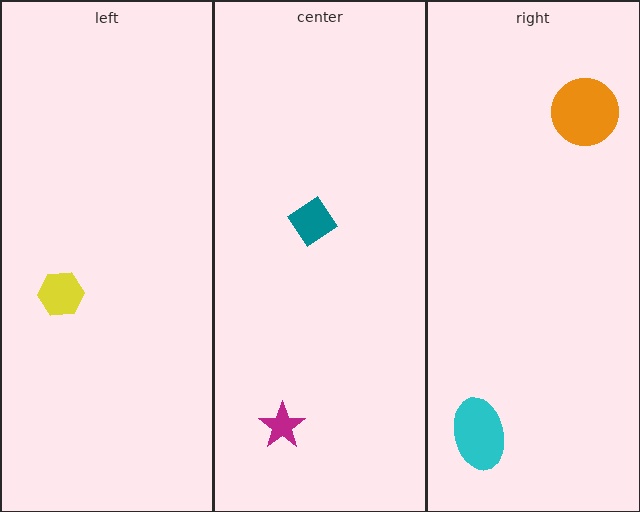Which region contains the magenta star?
The center region.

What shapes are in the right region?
The cyan ellipse, the orange circle.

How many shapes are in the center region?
2.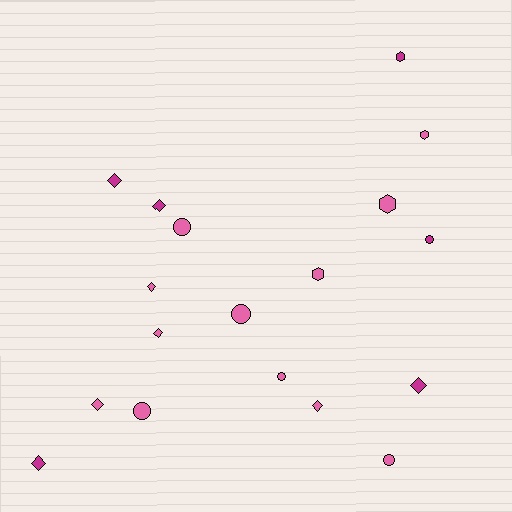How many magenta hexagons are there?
There is 1 magenta hexagon.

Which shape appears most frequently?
Diamond, with 8 objects.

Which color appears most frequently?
Pink, with 12 objects.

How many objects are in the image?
There are 18 objects.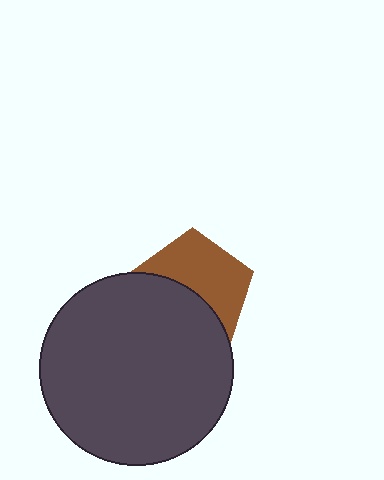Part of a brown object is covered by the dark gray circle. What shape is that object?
It is a pentagon.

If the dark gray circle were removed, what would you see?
You would see the complete brown pentagon.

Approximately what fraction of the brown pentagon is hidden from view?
Roughly 45% of the brown pentagon is hidden behind the dark gray circle.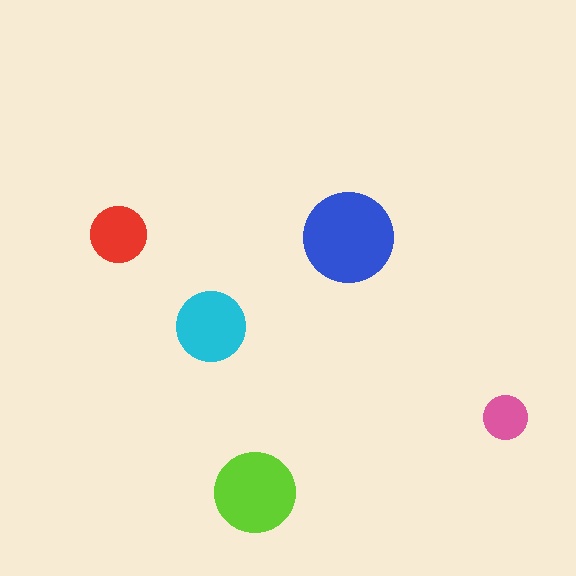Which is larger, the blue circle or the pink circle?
The blue one.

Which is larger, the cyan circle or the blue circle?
The blue one.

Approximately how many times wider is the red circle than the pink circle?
About 1.5 times wider.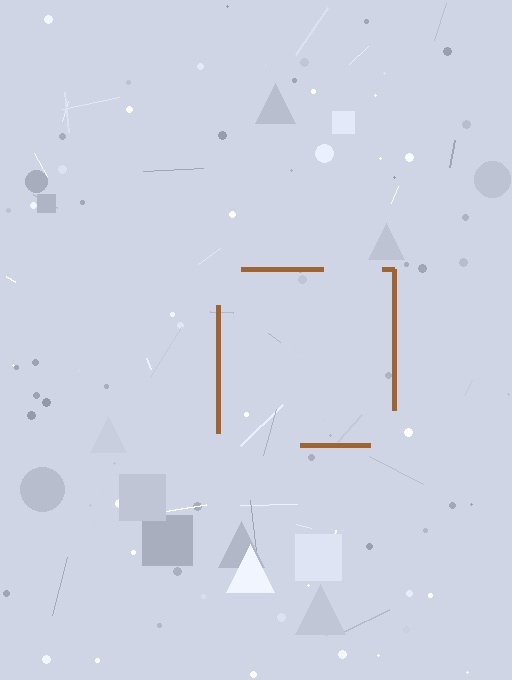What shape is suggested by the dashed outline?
The dashed outline suggests a square.